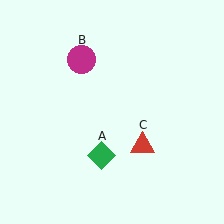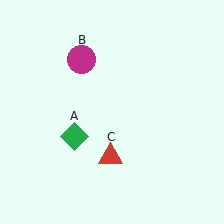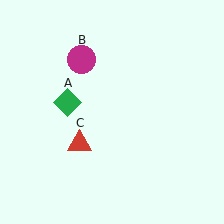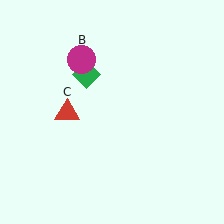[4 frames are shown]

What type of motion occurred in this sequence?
The green diamond (object A), red triangle (object C) rotated clockwise around the center of the scene.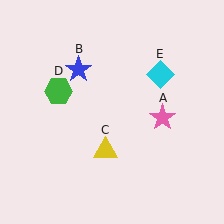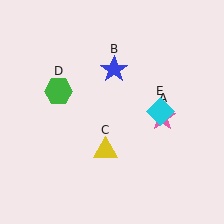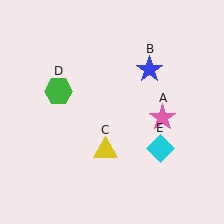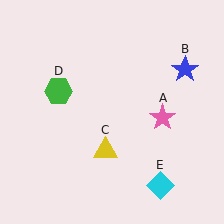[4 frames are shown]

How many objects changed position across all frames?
2 objects changed position: blue star (object B), cyan diamond (object E).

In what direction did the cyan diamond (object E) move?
The cyan diamond (object E) moved down.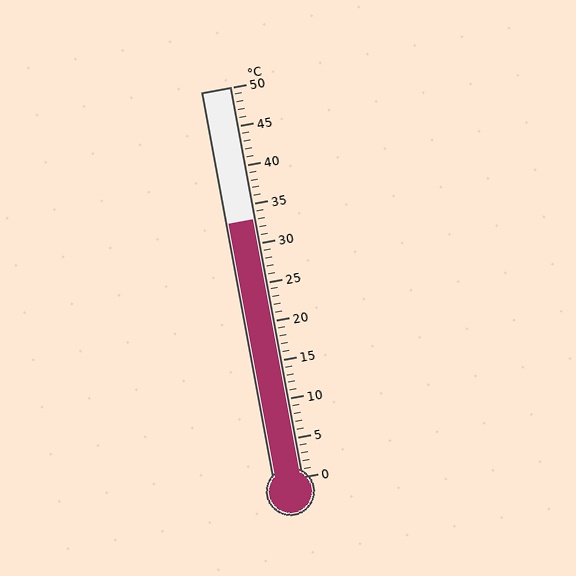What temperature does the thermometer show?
The thermometer shows approximately 33°C.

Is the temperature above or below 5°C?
The temperature is above 5°C.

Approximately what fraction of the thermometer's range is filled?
The thermometer is filled to approximately 65% of its range.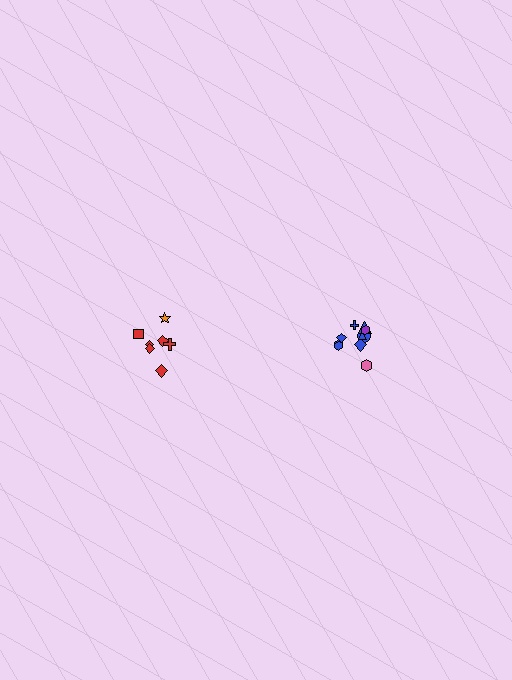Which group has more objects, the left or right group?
The right group.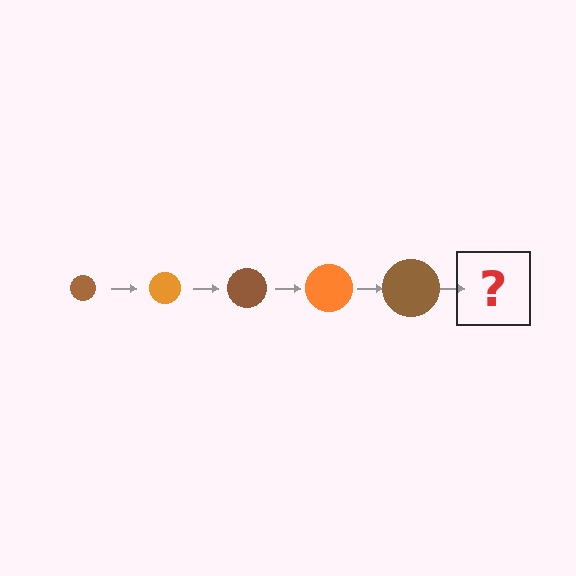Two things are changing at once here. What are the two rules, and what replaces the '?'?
The two rules are that the circle grows larger each step and the color cycles through brown and orange. The '?' should be an orange circle, larger than the previous one.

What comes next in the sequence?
The next element should be an orange circle, larger than the previous one.